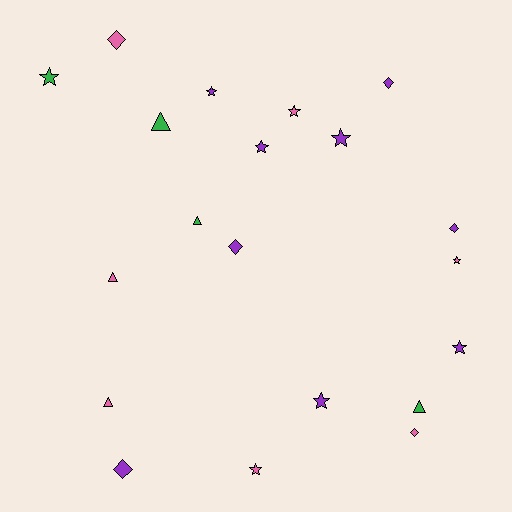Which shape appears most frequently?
Star, with 9 objects.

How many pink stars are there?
There are 3 pink stars.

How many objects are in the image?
There are 20 objects.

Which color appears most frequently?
Purple, with 9 objects.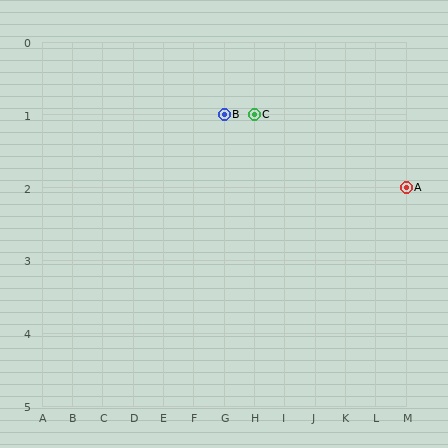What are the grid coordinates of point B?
Point B is at grid coordinates (G, 1).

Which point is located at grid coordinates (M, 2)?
Point A is at (M, 2).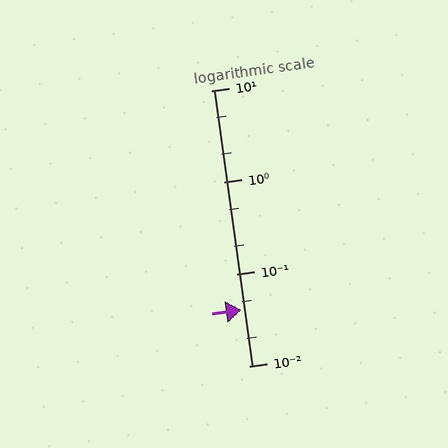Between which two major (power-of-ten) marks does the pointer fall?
The pointer is between 0.01 and 0.1.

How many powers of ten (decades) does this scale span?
The scale spans 3 decades, from 0.01 to 10.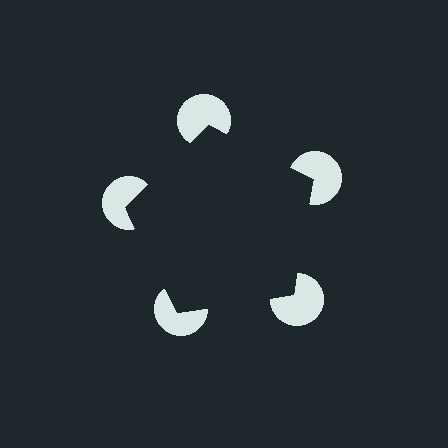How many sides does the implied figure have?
5 sides.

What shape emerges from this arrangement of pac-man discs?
An illusory pentagon — its edges are inferred from the aligned wedge cuts in the pac-man discs, not physically drawn.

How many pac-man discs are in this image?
There are 5 — one at each vertex of the illusory pentagon.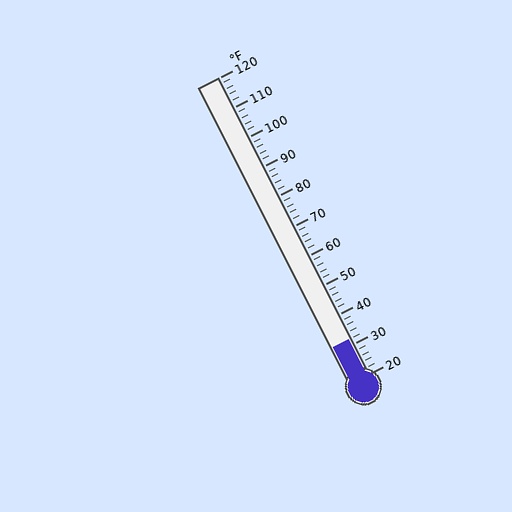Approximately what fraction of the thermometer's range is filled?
The thermometer is filled to approximately 10% of its range.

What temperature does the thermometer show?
The thermometer shows approximately 32°F.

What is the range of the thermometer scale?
The thermometer scale ranges from 20°F to 120°F.